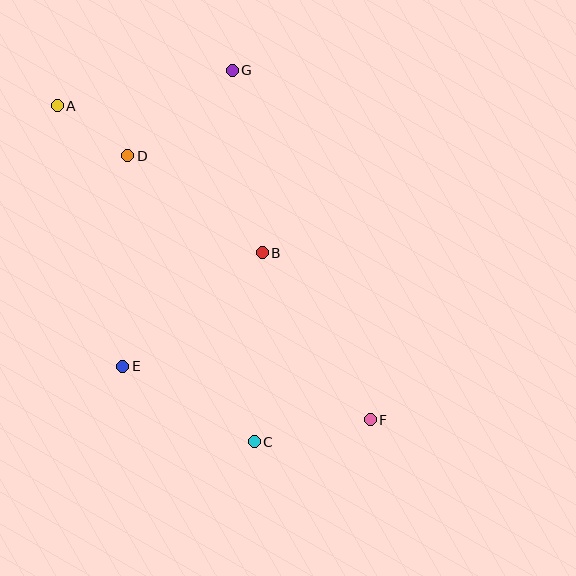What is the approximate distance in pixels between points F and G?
The distance between F and G is approximately 376 pixels.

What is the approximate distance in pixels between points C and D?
The distance between C and D is approximately 313 pixels.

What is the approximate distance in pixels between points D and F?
The distance between D and F is approximately 359 pixels.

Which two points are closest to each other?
Points A and D are closest to each other.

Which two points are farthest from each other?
Points A and F are farthest from each other.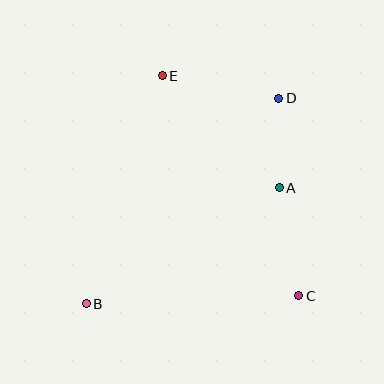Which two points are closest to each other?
Points A and D are closest to each other.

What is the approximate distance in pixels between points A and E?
The distance between A and E is approximately 162 pixels.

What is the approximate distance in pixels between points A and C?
The distance between A and C is approximately 110 pixels.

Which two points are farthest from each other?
Points B and D are farthest from each other.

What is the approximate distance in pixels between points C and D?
The distance between C and D is approximately 198 pixels.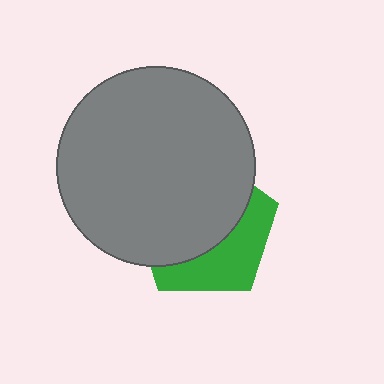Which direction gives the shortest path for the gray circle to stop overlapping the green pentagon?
Moving toward the upper-left gives the shortest separation.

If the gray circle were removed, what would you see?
You would see the complete green pentagon.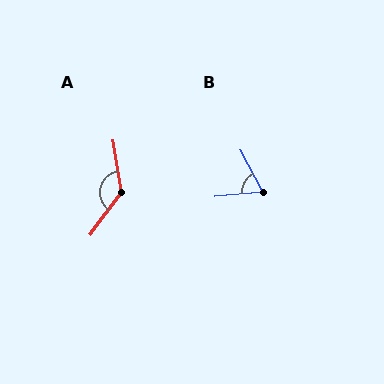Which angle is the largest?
A, at approximately 135 degrees.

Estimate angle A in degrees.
Approximately 135 degrees.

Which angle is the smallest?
B, at approximately 67 degrees.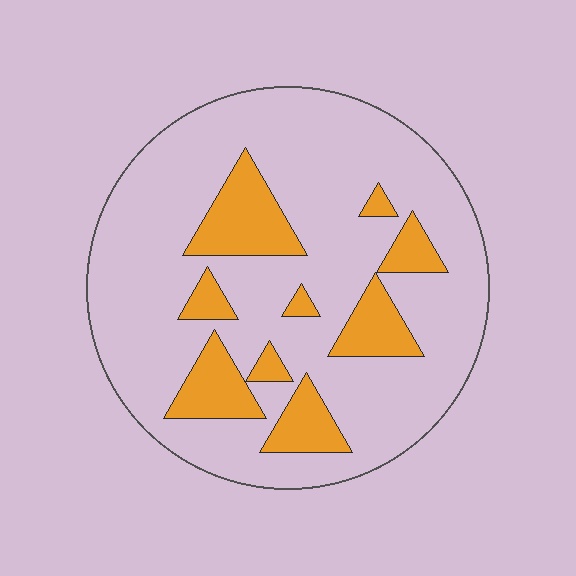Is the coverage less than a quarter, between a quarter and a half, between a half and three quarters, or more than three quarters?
Less than a quarter.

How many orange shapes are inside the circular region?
9.